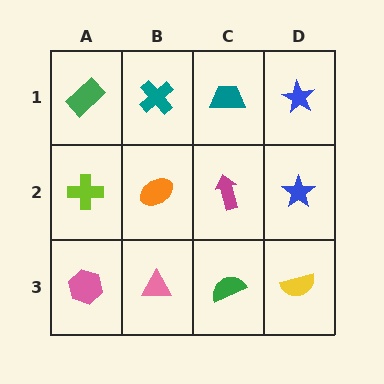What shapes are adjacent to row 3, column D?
A blue star (row 2, column D), a green semicircle (row 3, column C).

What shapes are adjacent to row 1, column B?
An orange ellipse (row 2, column B), a green rectangle (row 1, column A), a teal trapezoid (row 1, column C).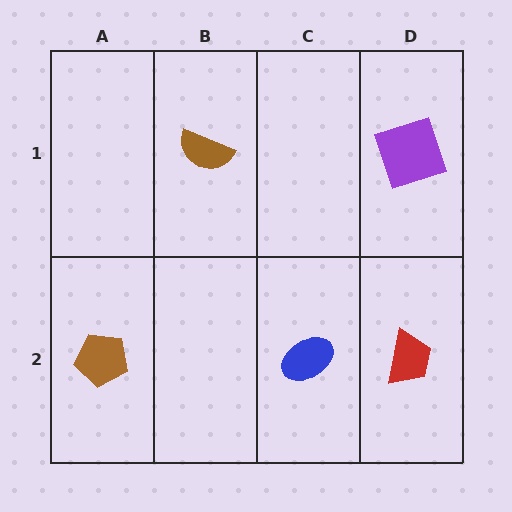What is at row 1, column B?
A brown semicircle.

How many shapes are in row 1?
2 shapes.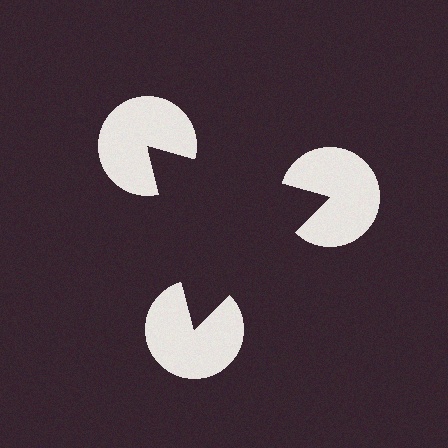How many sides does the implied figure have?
3 sides.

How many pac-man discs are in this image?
There are 3 — one at each vertex of the illusory triangle.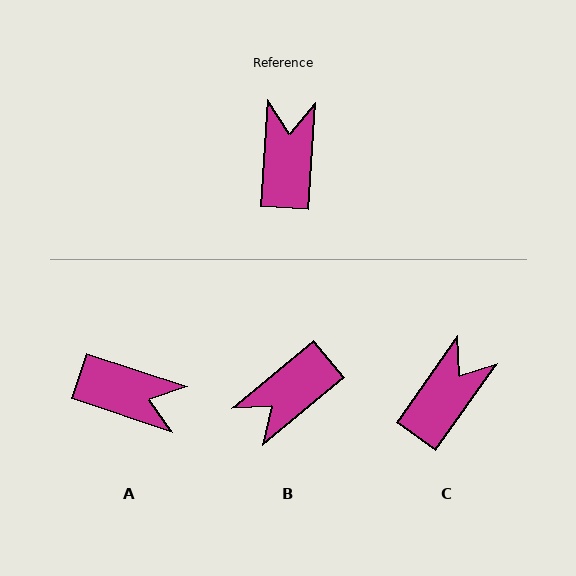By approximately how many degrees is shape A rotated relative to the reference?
Approximately 105 degrees clockwise.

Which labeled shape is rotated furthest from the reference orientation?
B, about 133 degrees away.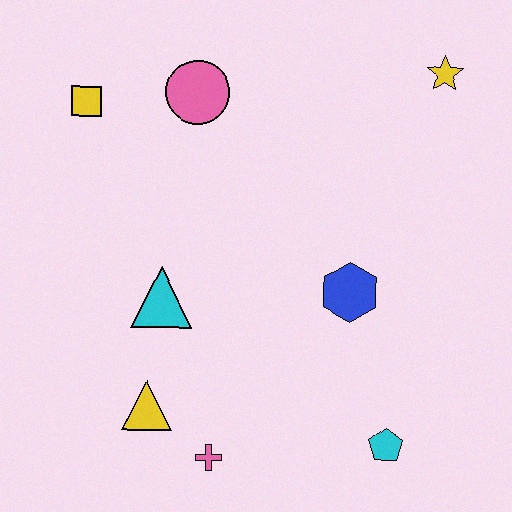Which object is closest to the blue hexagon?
The cyan pentagon is closest to the blue hexagon.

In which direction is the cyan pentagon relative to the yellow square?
The cyan pentagon is below the yellow square.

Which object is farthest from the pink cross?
The yellow star is farthest from the pink cross.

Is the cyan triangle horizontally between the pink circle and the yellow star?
No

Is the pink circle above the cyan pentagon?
Yes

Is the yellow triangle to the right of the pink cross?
No